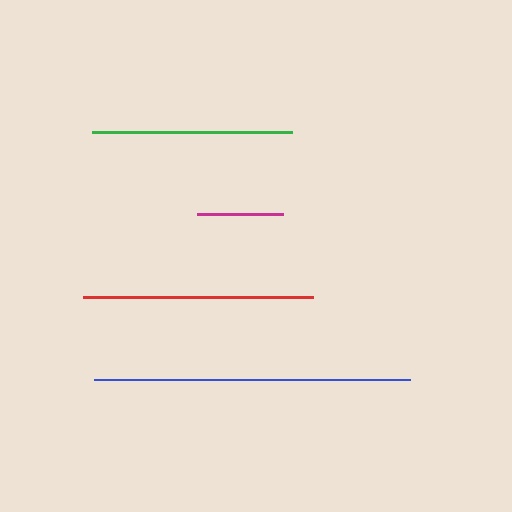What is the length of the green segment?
The green segment is approximately 199 pixels long.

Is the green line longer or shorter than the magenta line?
The green line is longer than the magenta line.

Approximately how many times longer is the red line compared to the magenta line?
The red line is approximately 2.7 times the length of the magenta line.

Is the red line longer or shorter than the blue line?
The blue line is longer than the red line.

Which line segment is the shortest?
The magenta line is the shortest at approximately 85 pixels.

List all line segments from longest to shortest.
From longest to shortest: blue, red, green, magenta.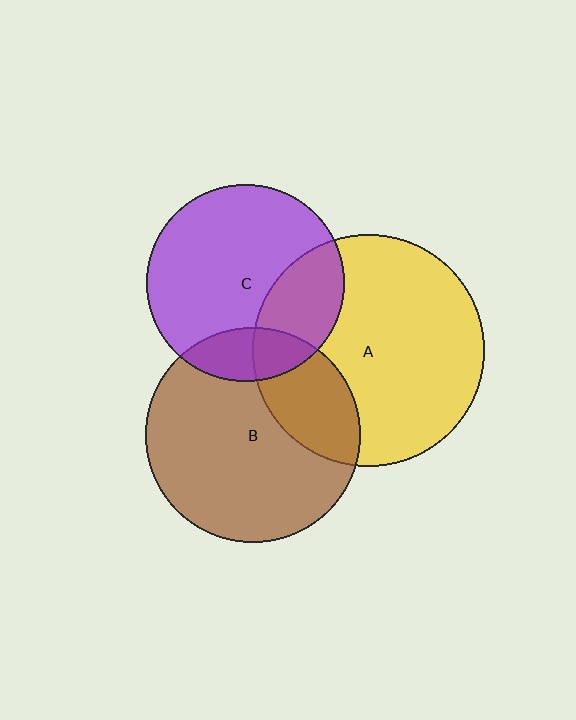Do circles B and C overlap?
Yes.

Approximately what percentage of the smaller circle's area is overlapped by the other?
Approximately 15%.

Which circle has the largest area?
Circle A (yellow).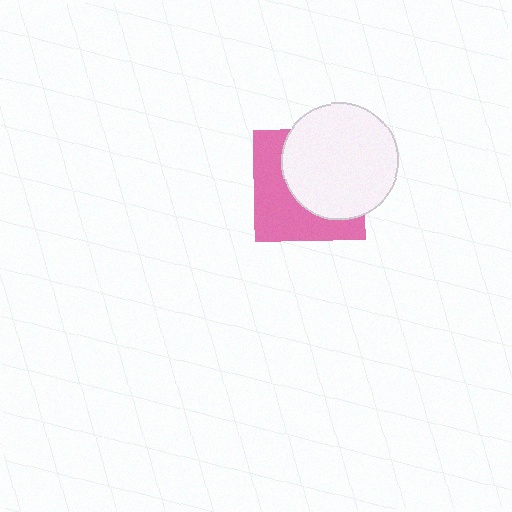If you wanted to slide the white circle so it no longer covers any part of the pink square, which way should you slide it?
Slide it toward the upper-right — that is the most direct way to separate the two shapes.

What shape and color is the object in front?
The object in front is a white circle.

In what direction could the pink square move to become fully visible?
The pink square could move toward the lower-left. That would shift it out from behind the white circle entirely.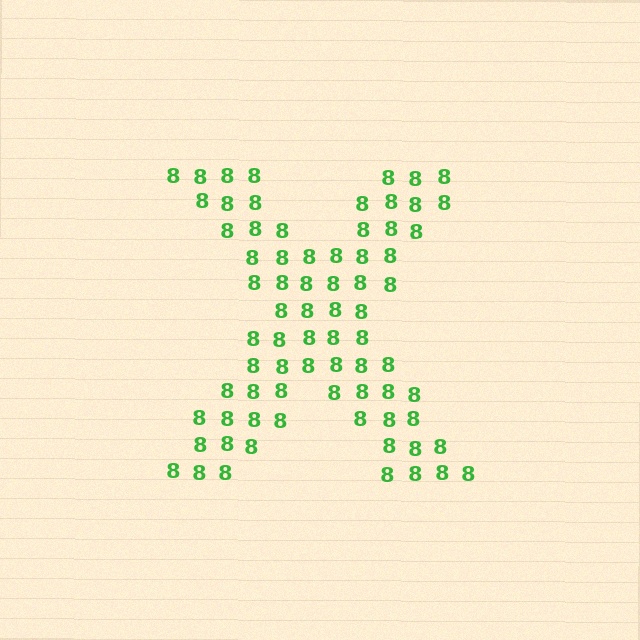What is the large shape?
The large shape is the letter X.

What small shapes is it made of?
It is made of small digit 8's.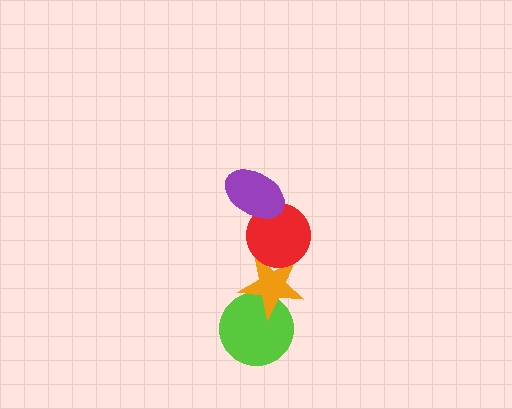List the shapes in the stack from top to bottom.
From top to bottom: the purple ellipse, the red circle, the orange star, the lime circle.